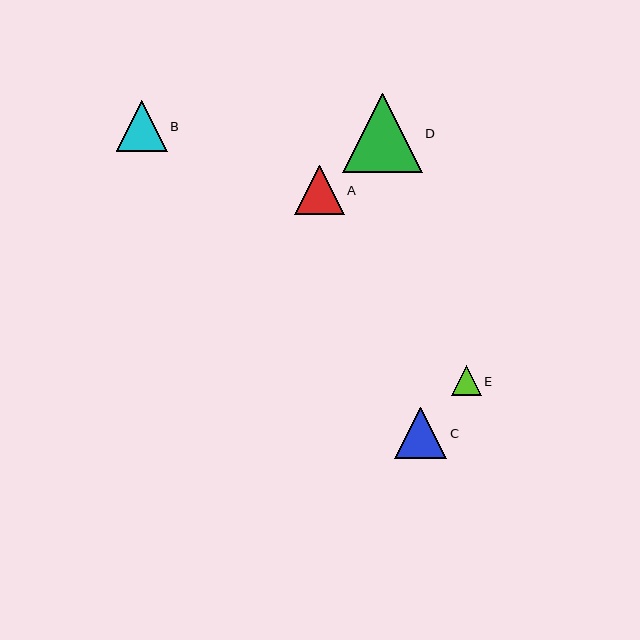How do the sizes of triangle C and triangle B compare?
Triangle C and triangle B are approximately the same size.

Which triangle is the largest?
Triangle D is the largest with a size of approximately 79 pixels.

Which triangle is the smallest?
Triangle E is the smallest with a size of approximately 30 pixels.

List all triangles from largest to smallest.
From largest to smallest: D, C, B, A, E.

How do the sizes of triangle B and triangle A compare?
Triangle B and triangle A are approximately the same size.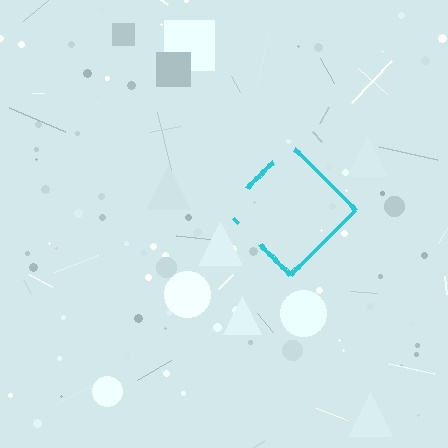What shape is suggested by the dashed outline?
The dashed outline suggests a diamond.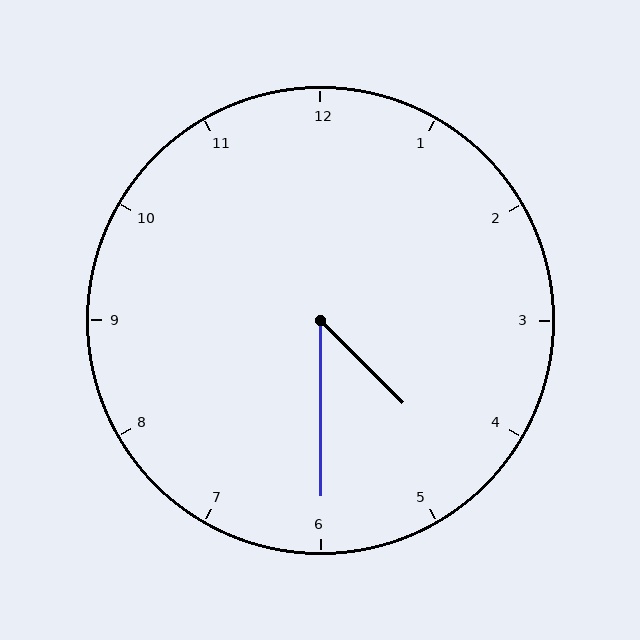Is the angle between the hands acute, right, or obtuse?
It is acute.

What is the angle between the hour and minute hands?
Approximately 45 degrees.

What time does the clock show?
4:30.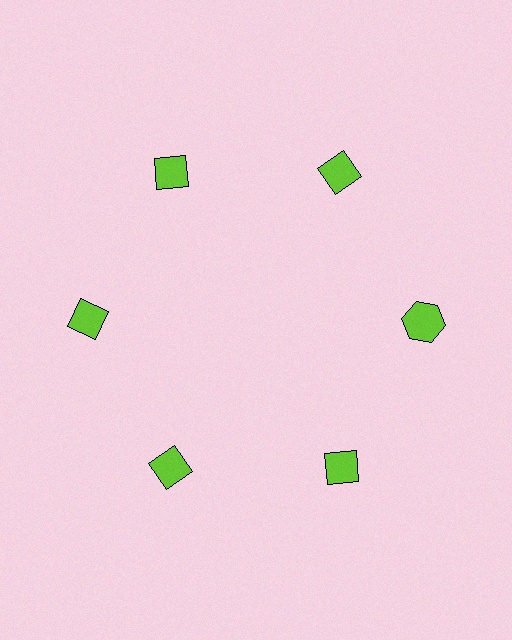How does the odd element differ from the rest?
It has a different shape: hexagon instead of diamond.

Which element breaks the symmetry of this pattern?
The lime hexagon at roughly the 3 o'clock position breaks the symmetry. All other shapes are lime diamonds.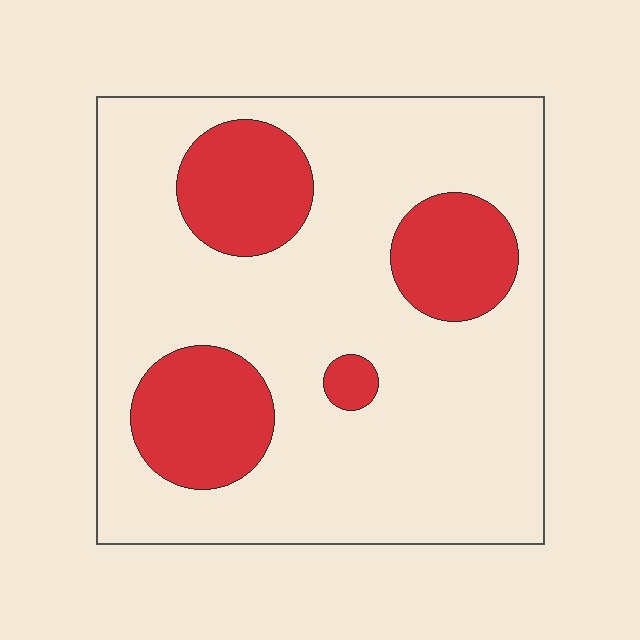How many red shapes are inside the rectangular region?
4.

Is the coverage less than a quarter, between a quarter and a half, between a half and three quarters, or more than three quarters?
Less than a quarter.